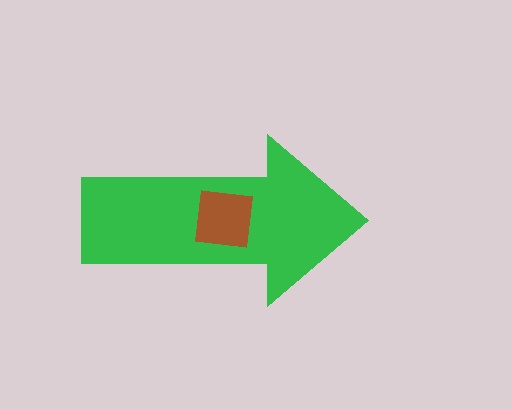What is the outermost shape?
The green arrow.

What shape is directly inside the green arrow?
The brown square.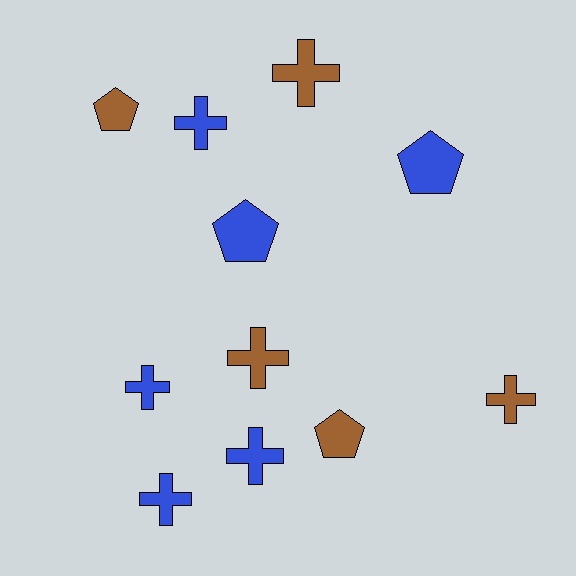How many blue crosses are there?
There are 4 blue crosses.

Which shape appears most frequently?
Cross, with 7 objects.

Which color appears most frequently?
Blue, with 6 objects.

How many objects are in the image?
There are 11 objects.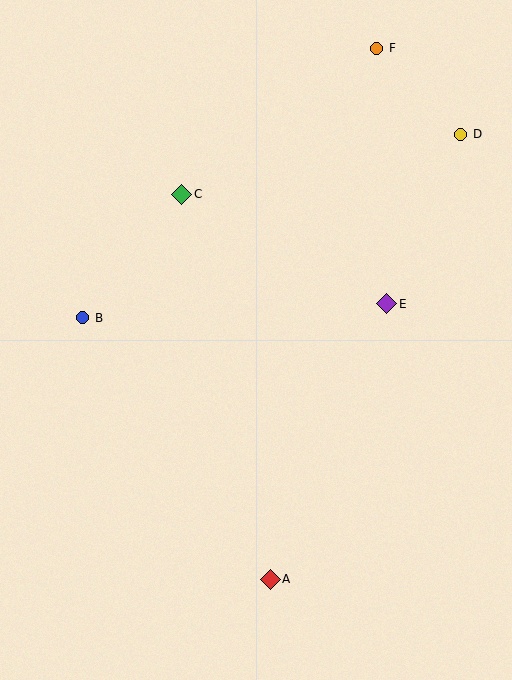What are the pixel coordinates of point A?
Point A is at (270, 579).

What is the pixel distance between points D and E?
The distance between D and E is 185 pixels.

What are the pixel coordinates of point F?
Point F is at (377, 48).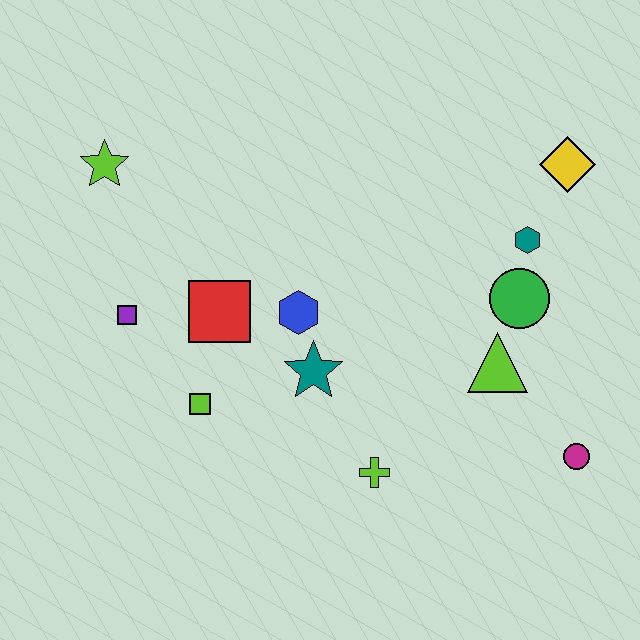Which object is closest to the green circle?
The teal hexagon is closest to the green circle.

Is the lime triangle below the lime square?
No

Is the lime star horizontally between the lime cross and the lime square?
No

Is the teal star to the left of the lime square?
No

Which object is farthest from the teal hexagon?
The lime star is farthest from the teal hexagon.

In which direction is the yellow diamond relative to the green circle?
The yellow diamond is above the green circle.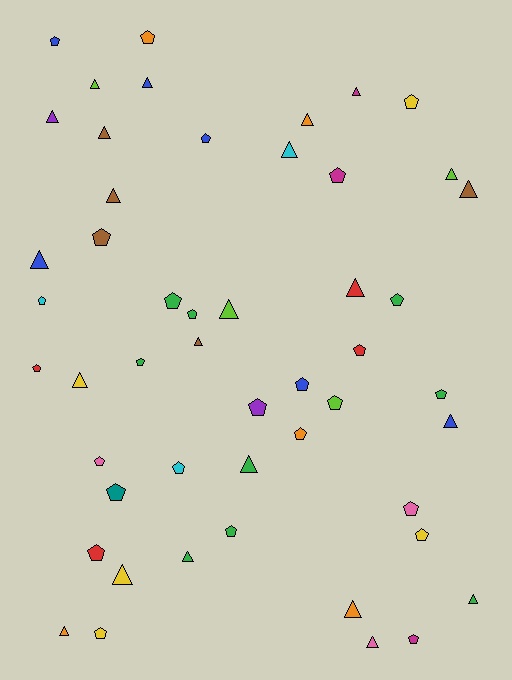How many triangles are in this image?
There are 23 triangles.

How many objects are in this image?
There are 50 objects.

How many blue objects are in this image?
There are 6 blue objects.